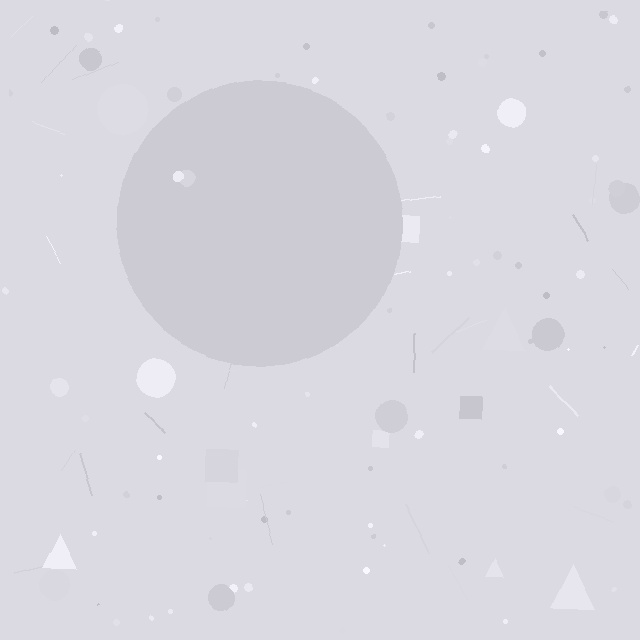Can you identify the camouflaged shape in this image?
The camouflaged shape is a circle.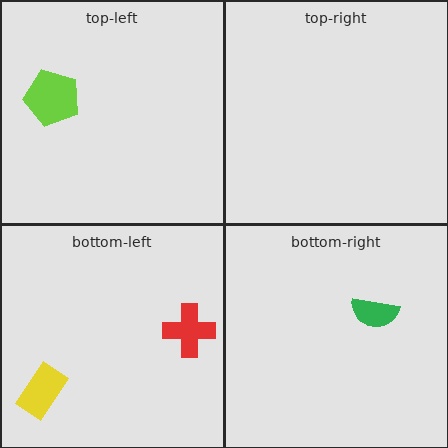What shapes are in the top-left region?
The lime pentagon.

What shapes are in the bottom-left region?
The red cross, the yellow rectangle.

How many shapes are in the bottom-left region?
2.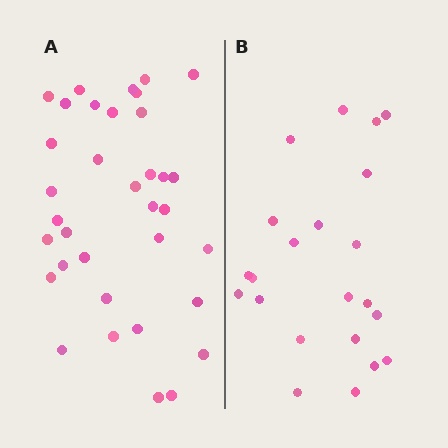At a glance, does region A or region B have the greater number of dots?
Region A (the left region) has more dots.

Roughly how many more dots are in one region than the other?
Region A has approximately 15 more dots than region B.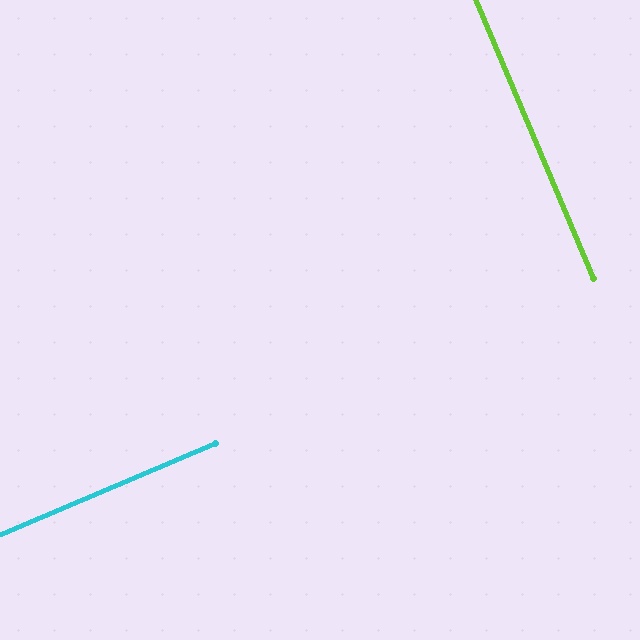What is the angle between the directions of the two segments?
Approximately 90 degrees.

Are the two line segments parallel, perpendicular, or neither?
Perpendicular — they meet at approximately 90°.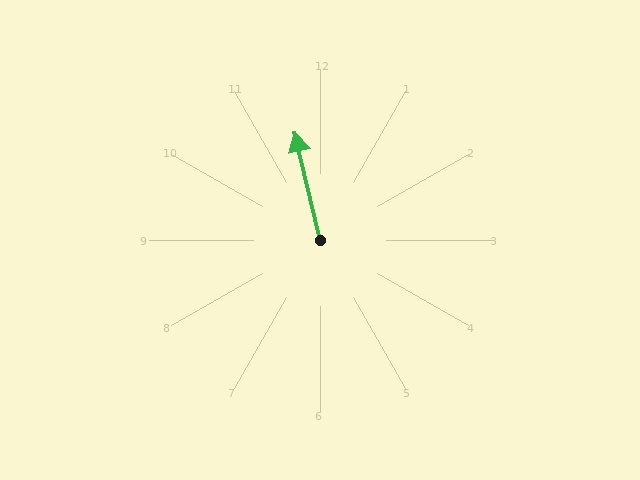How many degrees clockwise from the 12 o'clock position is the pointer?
Approximately 347 degrees.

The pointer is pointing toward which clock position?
Roughly 12 o'clock.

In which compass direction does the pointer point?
North.